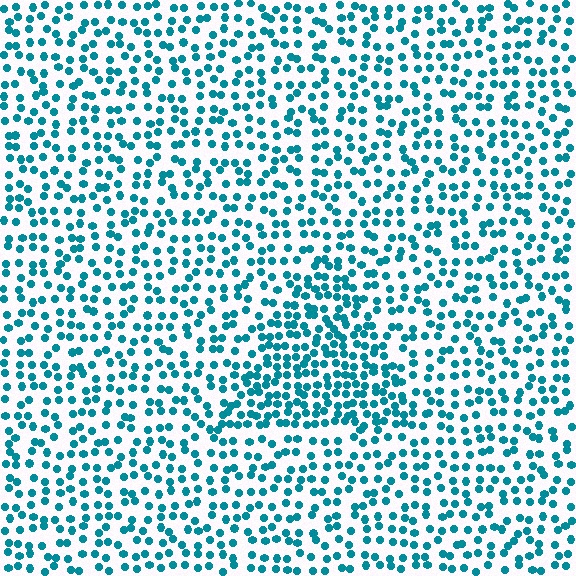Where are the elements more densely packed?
The elements are more densely packed inside the triangle boundary.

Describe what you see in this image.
The image contains small teal elements arranged at two different densities. A triangle-shaped region is visible where the elements are more densely packed than the surrounding area.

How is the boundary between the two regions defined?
The boundary is defined by a change in element density (approximately 1.7x ratio). All elements are the same color, size, and shape.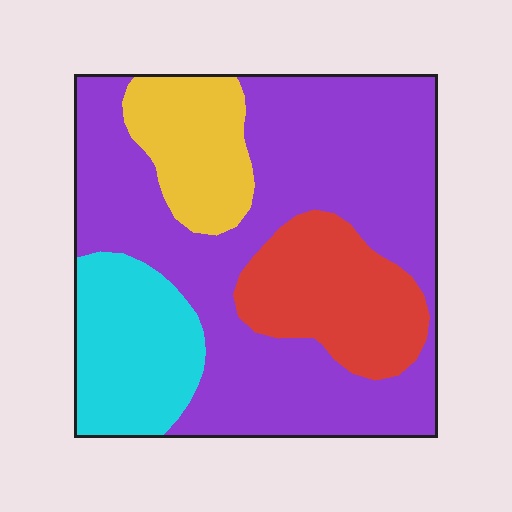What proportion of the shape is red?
Red covers around 15% of the shape.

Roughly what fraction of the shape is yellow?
Yellow covers around 10% of the shape.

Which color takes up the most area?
Purple, at roughly 55%.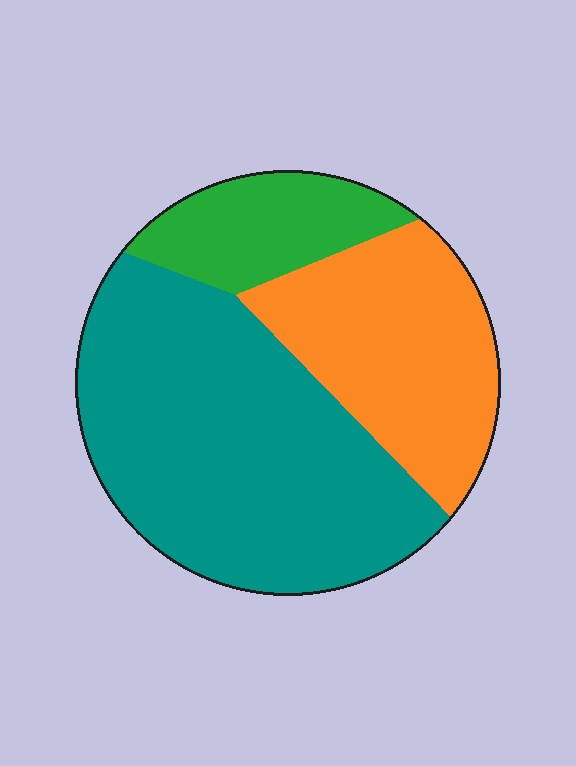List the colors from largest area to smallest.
From largest to smallest: teal, orange, green.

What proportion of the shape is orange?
Orange takes up about one third (1/3) of the shape.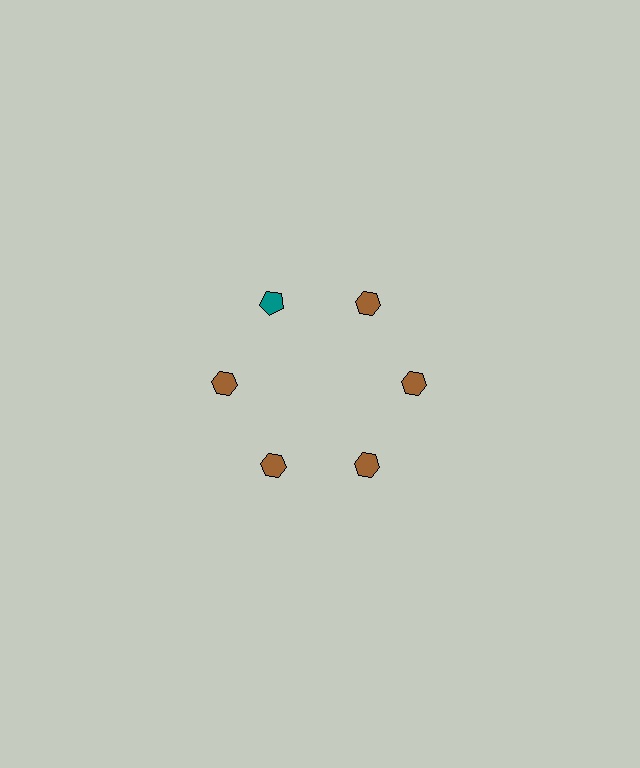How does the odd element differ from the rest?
It differs in both color (teal instead of brown) and shape (pentagon instead of hexagon).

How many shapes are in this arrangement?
There are 6 shapes arranged in a ring pattern.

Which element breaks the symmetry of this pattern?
The teal pentagon at roughly the 11 o'clock position breaks the symmetry. All other shapes are brown hexagons.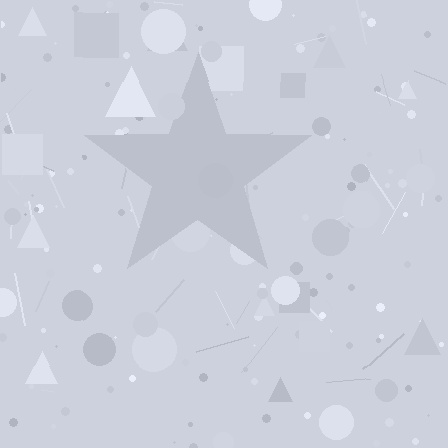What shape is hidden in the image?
A star is hidden in the image.